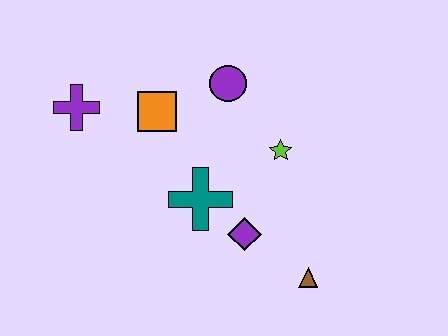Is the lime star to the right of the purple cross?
Yes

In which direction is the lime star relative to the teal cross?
The lime star is to the right of the teal cross.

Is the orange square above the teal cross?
Yes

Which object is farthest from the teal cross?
The purple cross is farthest from the teal cross.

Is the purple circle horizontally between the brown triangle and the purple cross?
Yes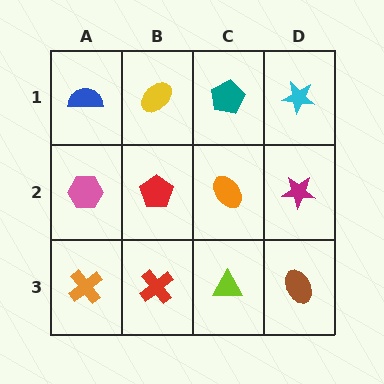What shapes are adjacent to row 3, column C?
An orange ellipse (row 2, column C), a red cross (row 3, column B), a brown ellipse (row 3, column D).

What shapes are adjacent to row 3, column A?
A pink hexagon (row 2, column A), a red cross (row 3, column B).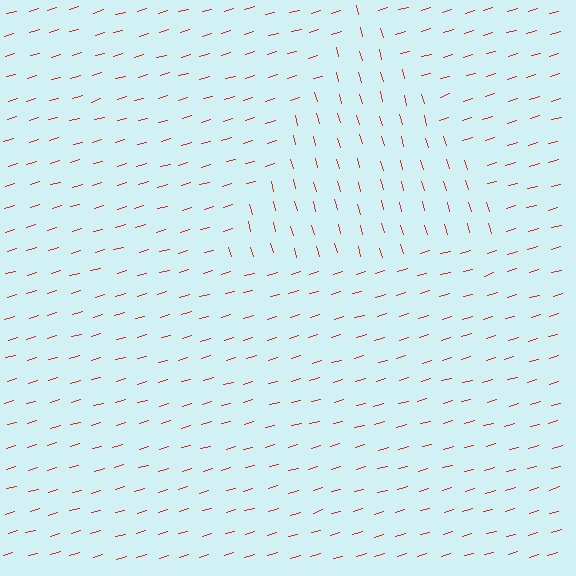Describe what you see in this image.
The image is filled with small red line segments. A triangle region in the image has lines oriented differently from the surrounding lines, creating a visible texture boundary.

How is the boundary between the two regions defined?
The boundary is defined purely by a change in line orientation (approximately 89 degrees difference). All lines are the same color and thickness.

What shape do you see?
I see a triangle.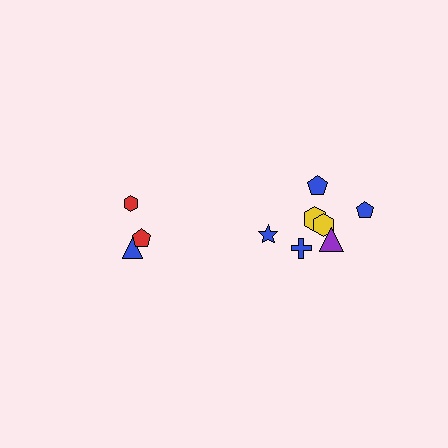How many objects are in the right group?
There are 7 objects.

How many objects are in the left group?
There are 3 objects.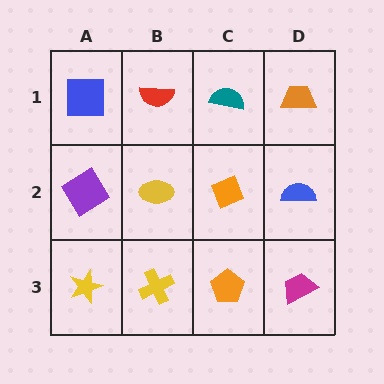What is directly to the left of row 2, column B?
A purple diamond.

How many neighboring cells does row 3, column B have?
3.